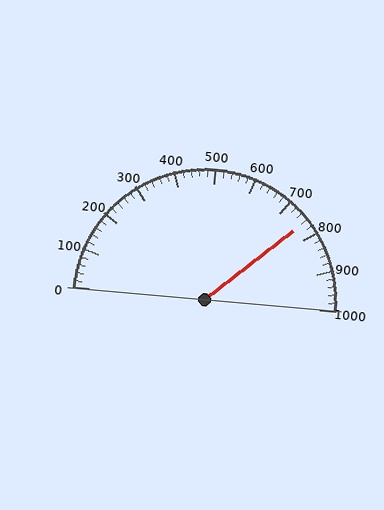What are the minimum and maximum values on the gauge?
The gauge ranges from 0 to 1000.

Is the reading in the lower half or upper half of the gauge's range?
The reading is in the upper half of the range (0 to 1000).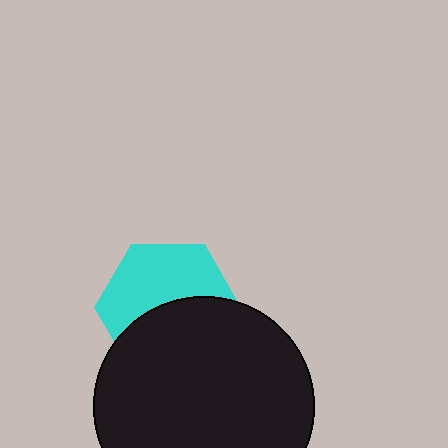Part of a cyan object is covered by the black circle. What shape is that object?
It is a hexagon.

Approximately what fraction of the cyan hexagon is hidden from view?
Roughly 49% of the cyan hexagon is hidden behind the black circle.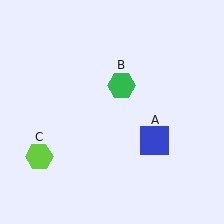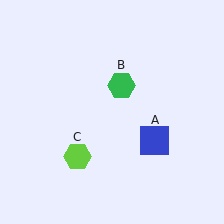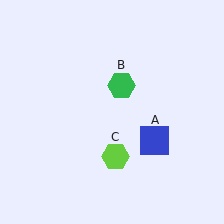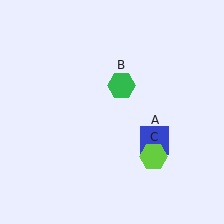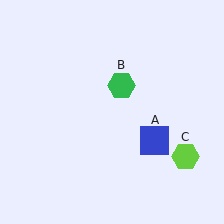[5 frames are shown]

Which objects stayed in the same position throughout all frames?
Blue square (object A) and green hexagon (object B) remained stationary.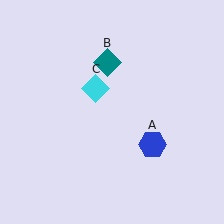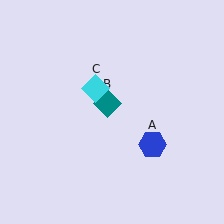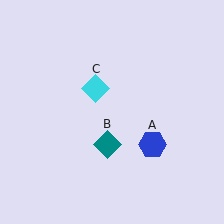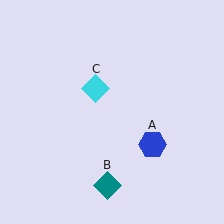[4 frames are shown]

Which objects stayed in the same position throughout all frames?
Blue hexagon (object A) and cyan diamond (object C) remained stationary.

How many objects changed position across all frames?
1 object changed position: teal diamond (object B).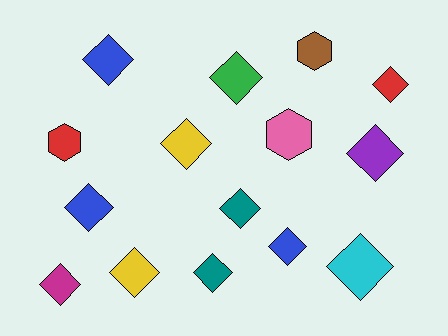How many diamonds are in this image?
There are 12 diamonds.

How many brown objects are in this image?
There is 1 brown object.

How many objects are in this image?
There are 15 objects.